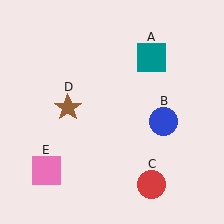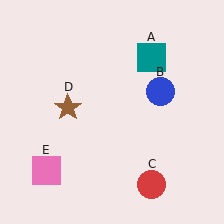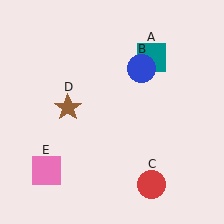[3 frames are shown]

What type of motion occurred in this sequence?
The blue circle (object B) rotated counterclockwise around the center of the scene.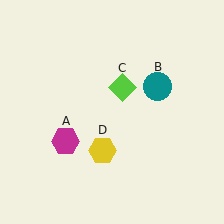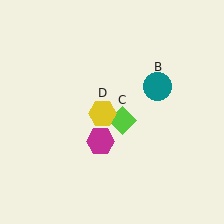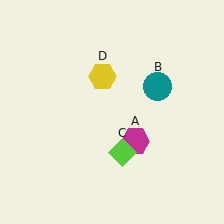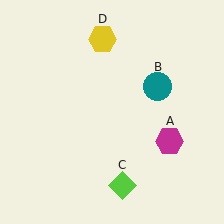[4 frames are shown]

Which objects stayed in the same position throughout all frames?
Teal circle (object B) remained stationary.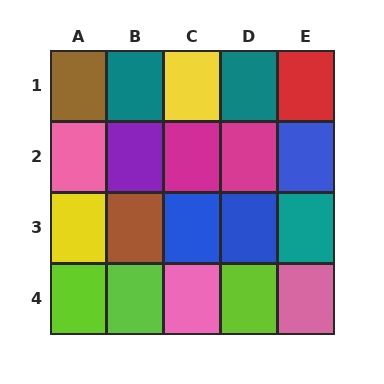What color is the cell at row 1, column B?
Teal.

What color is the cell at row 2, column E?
Blue.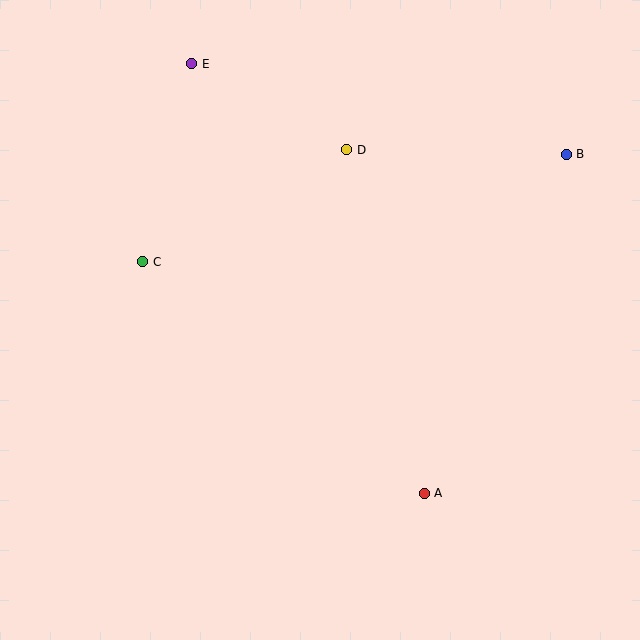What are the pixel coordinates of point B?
Point B is at (566, 154).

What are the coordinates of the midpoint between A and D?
The midpoint between A and D is at (385, 321).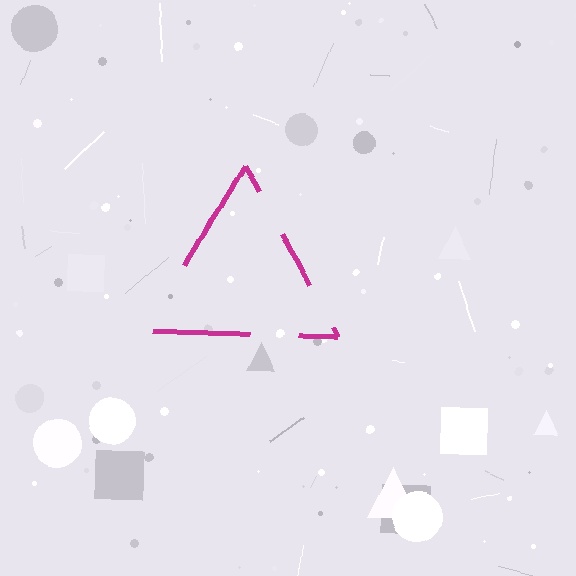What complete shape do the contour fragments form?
The contour fragments form a triangle.